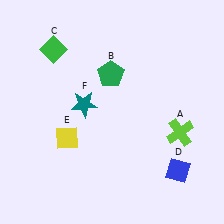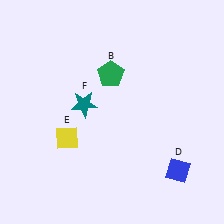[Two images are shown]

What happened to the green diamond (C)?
The green diamond (C) was removed in Image 2. It was in the top-left area of Image 1.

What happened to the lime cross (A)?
The lime cross (A) was removed in Image 2. It was in the bottom-right area of Image 1.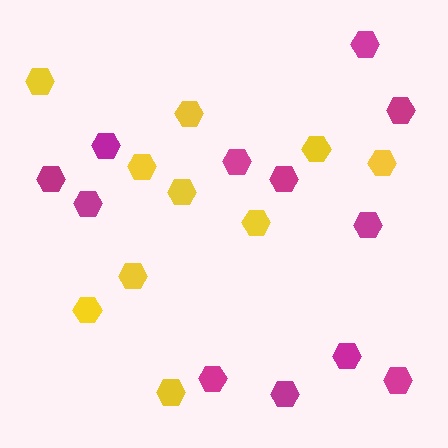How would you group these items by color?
There are 2 groups: one group of yellow hexagons (10) and one group of magenta hexagons (12).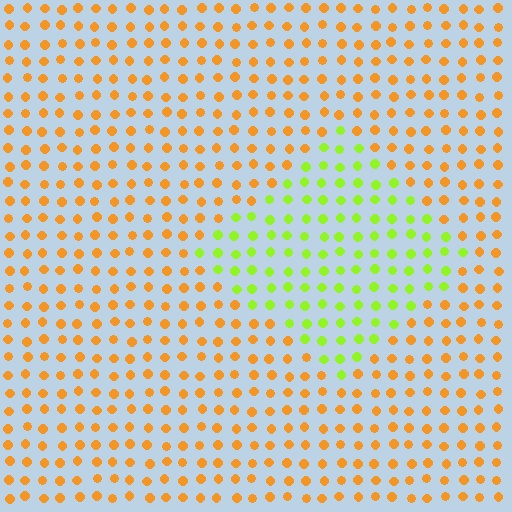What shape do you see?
I see a diamond.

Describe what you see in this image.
The image is filled with small orange elements in a uniform arrangement. A diamond-shaped region is visible where the elements are tinted to a slightly different hue, forming a subtle color boundary.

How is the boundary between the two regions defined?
The boundary is defined purely by a slight shift in hue (about 56 degrees). Spacing, size, and orientation are identical on both sides.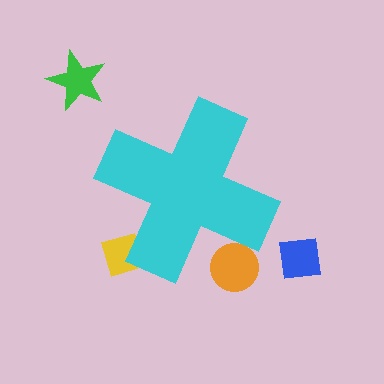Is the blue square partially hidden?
No, the blue square is fully visible.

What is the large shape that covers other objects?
A cyan cross.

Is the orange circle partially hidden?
Yes, the orange circle is partially hidden behind the cyan cross.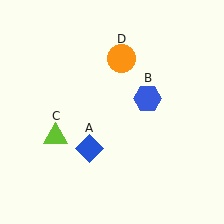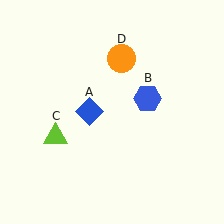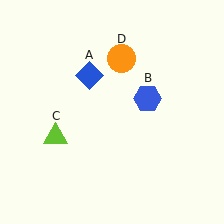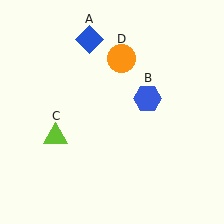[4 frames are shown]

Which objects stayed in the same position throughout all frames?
Blue hexagon (object B) and lime triangle (object C) and orange circle (object D) remained stationary.